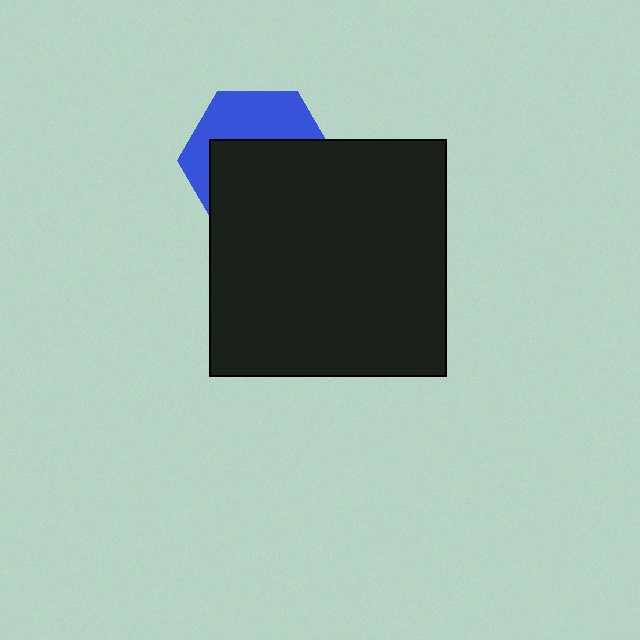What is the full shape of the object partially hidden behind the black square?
The partially hidden object is a blue hexagon.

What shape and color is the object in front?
The object in front is a black square.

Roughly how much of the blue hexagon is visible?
A small part of it is visible (roughly 40%).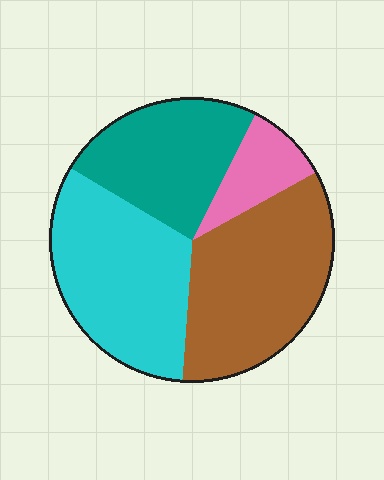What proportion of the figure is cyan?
Cyan covers roughly 30% of the figure.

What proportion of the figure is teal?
Teal takes up about one quarter (1/4) of the figure.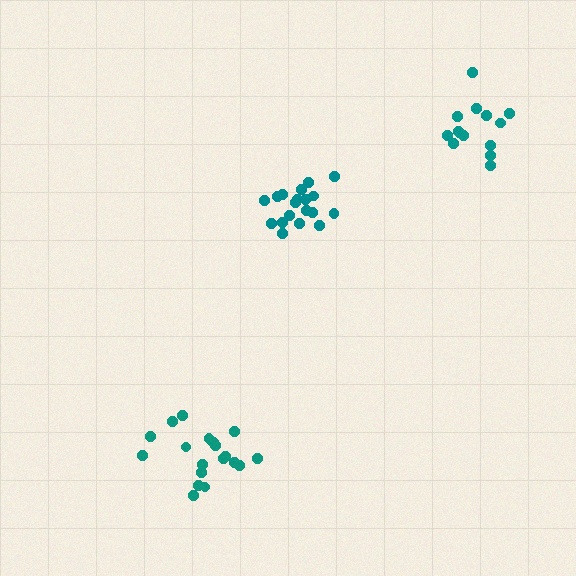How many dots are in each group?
Group 1: 19 dots, Group 2: 14 dots, Group 3: 19 dots (52 total).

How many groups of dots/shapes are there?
There are 3 groups.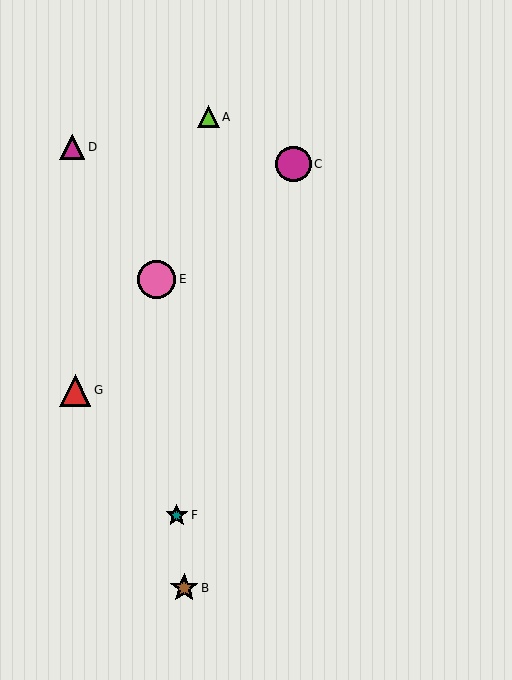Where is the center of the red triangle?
The center of the red triangle is at (75, 390).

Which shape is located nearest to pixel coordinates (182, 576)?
The brown star (labeled B) at (184, 588) is nearest to that location.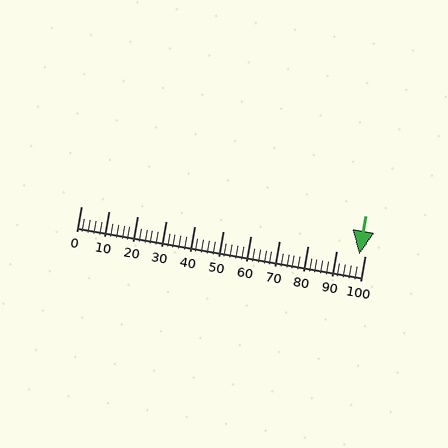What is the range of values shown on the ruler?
The ruler shows values from 0 to 100.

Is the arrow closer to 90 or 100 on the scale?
The arrow is closer to 100.